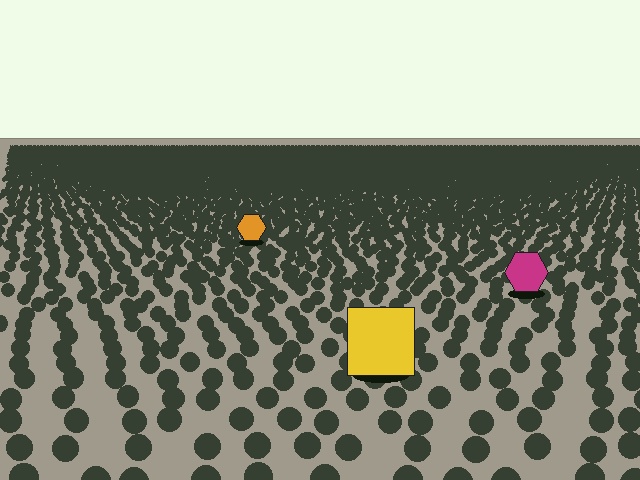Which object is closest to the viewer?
The yellow square is closest. The texture marks near it are larger and more spread out.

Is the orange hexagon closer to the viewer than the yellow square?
No. The yellow square is closer — you can tell from the texture gradient: the ground texture is coarser near it.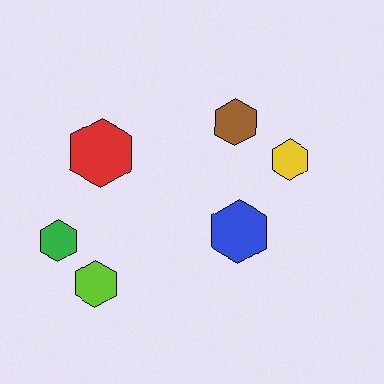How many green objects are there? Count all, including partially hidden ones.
There is 1 green object.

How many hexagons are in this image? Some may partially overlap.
There are 6 hexagons.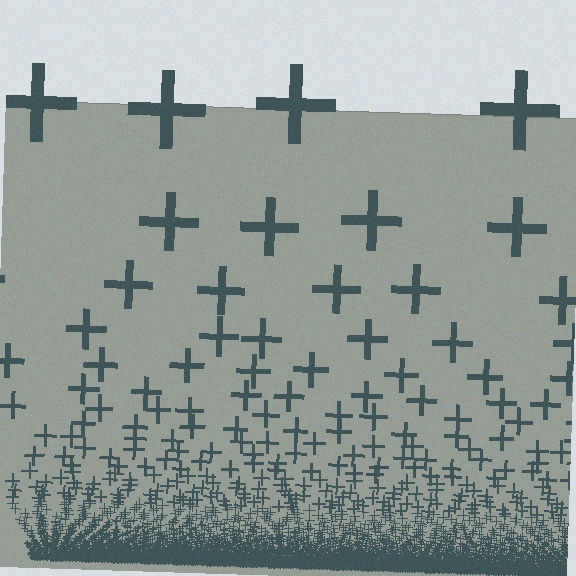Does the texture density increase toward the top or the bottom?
Density increases toward the bottom.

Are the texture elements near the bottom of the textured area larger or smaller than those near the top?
Smaller. The gradient is inverted — elements near the bottom are smaller and denser.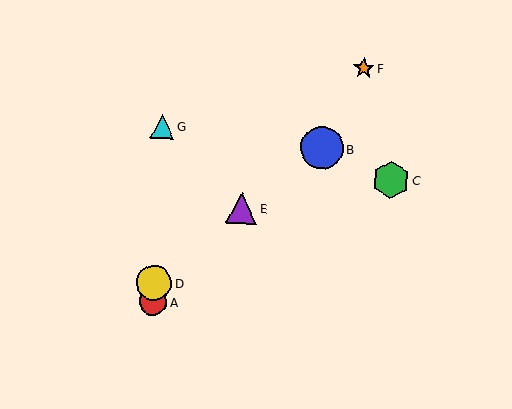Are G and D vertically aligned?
Yes, both are at x≈162.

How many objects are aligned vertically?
3 objects (A, D, G) are aligned vertically.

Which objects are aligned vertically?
Objects A, D, G are aligned vertically.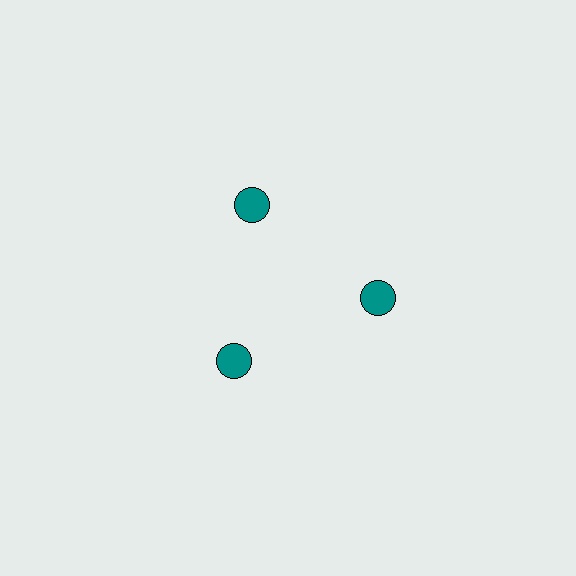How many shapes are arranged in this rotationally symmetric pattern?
There are 3 shapes, arranged in 3 groups of 1.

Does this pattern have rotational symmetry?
Yes, this pattern has 3-fold rotational symmetry. It looks the same after rotating 120 degrees around the center.